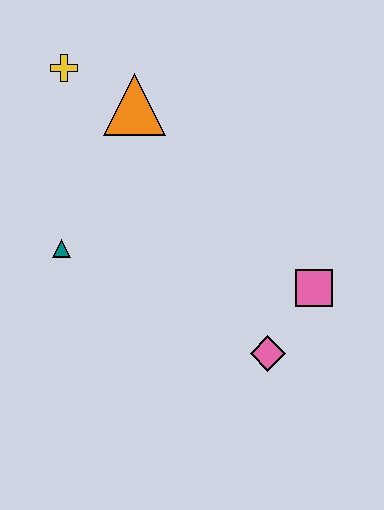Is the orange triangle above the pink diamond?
Yes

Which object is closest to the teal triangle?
The orange triangle is closest to the teal triangle.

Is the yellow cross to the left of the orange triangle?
Yes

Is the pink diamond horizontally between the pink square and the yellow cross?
Yes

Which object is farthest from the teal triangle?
The pink square is farthest from the teal triangle.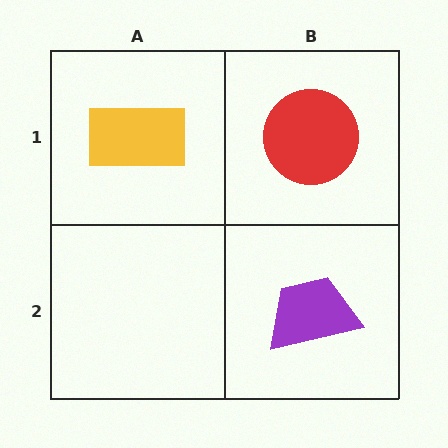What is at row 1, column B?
A red circle.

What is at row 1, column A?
A yellow rectangle.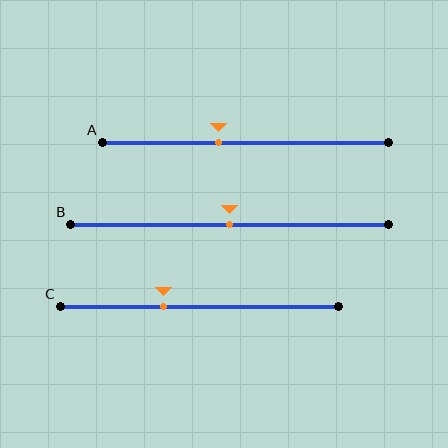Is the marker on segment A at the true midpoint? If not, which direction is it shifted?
No, the marker on segment A is shifted to the left by about 10% of the segment length.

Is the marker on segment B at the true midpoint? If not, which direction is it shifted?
Yes, the marker on segment B is at the true midpoint.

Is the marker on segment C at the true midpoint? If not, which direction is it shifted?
No, the marker on segment C is shifted to the left by about 13% of the segment length.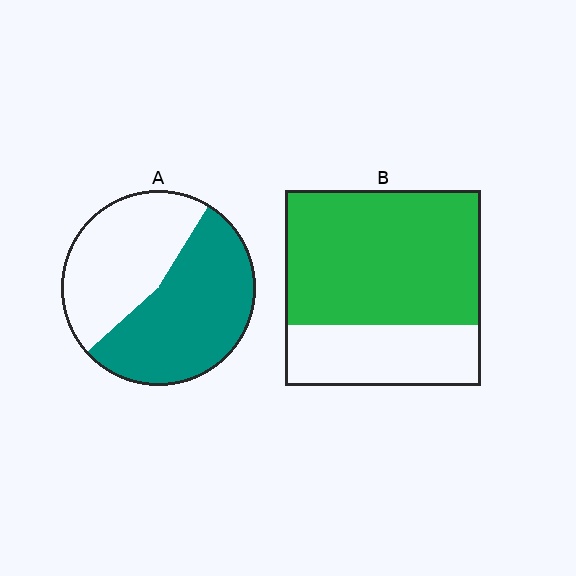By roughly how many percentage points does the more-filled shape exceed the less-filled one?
By roughly 15 percentage points (B over A).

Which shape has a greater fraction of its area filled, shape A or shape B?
Shape B.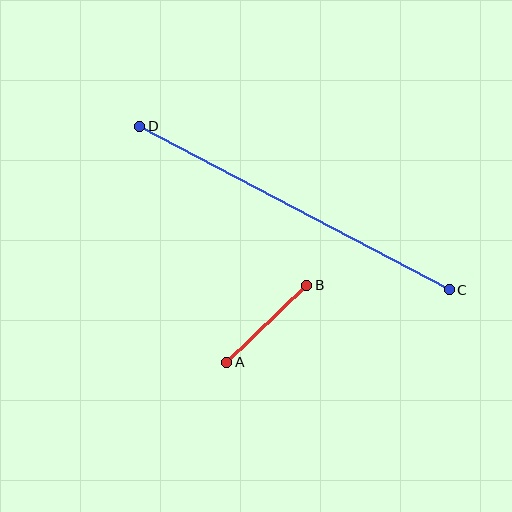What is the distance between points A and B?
The distance is approximately 111 pixels.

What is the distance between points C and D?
The distance is approximately 350 pixels.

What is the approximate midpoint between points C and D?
The midpoint is at approximately (294, 208) pixels.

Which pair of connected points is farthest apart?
Points C and D are farthest apart.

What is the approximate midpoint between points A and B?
The midpoint is at approximately (267, 324) pixels.